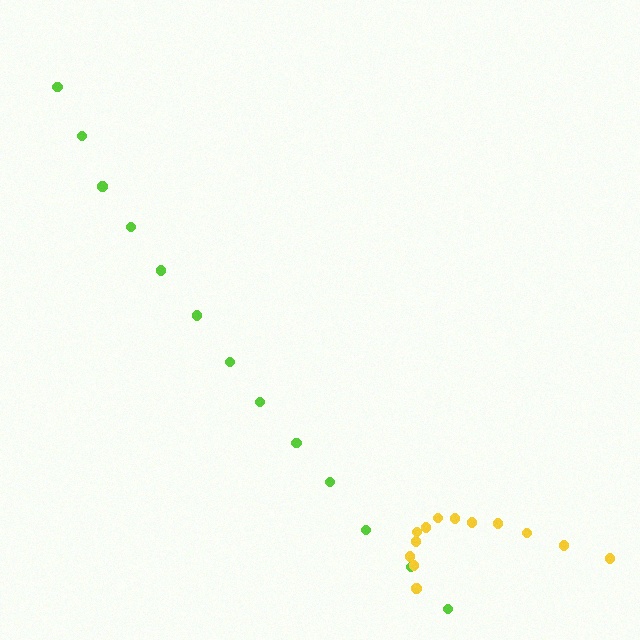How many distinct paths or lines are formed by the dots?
There are 2 distinct paths.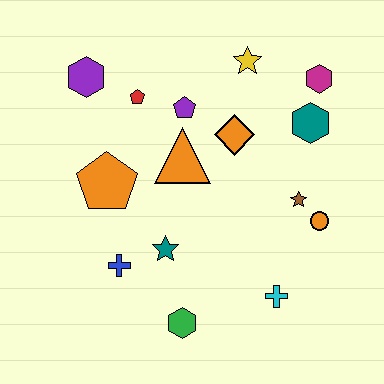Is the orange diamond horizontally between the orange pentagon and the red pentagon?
No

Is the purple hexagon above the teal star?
Yes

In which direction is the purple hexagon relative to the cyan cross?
The purple hexagon is above the cyan cross.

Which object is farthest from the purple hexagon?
The cyan cross is farthest from the purple hexagon.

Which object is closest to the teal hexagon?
The magenta hexagon is closest to the teal hexagon.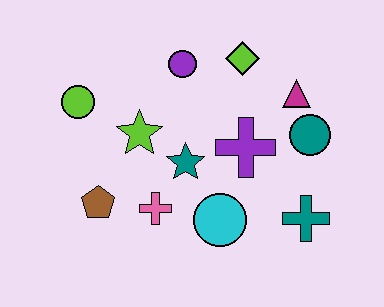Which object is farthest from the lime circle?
The teal cross is farthest from the lime circle.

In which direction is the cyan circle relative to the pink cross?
The cyan circle is to the right of the pink cross.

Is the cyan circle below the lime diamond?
Yes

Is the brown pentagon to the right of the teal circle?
No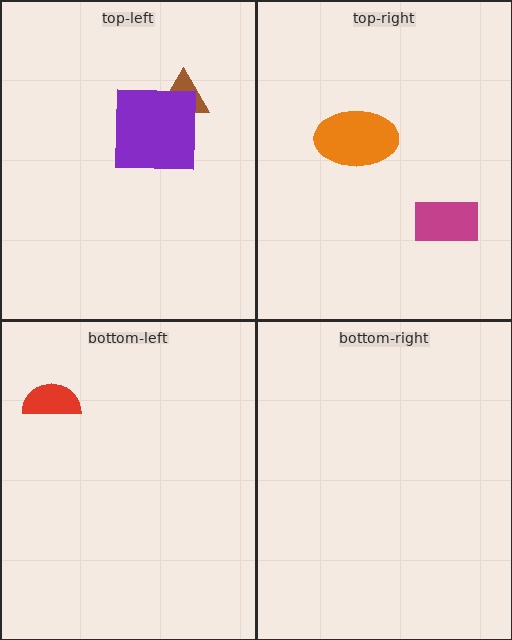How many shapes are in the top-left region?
2.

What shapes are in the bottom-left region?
The red semicircle.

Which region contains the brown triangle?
The top-left region.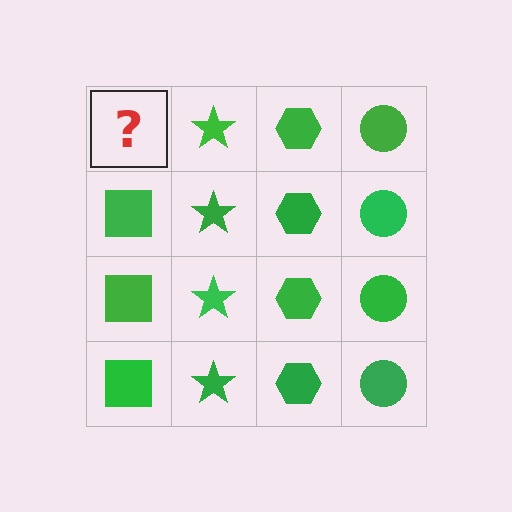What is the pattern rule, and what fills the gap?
The rule is that each column has a consistent shape. The gap should be filled with a green square.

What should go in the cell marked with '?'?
The missing cell should contain a green square.